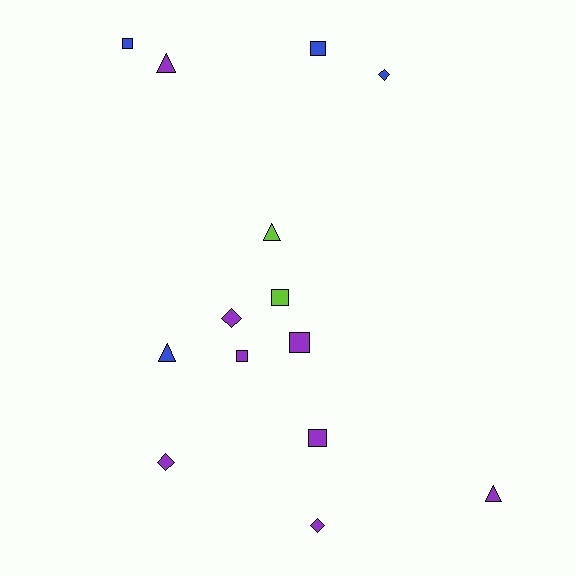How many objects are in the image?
There are 14 objects.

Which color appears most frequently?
Purple, with 8 objects.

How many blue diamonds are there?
There is 1 blue diamond.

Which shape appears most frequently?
Square, with 6 objects.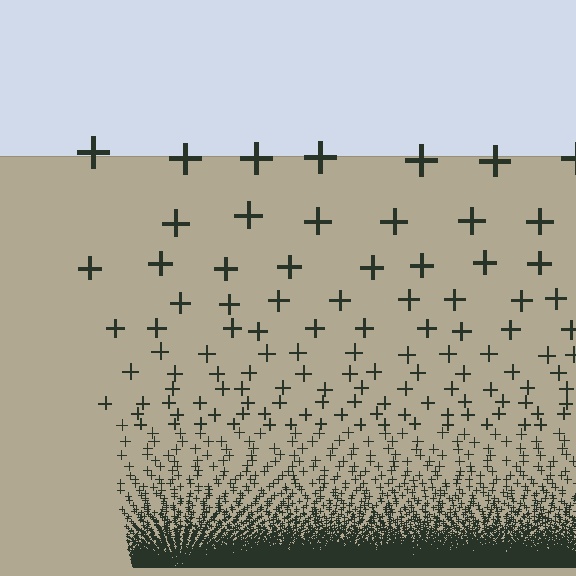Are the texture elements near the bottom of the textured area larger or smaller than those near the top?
Smaller. The gradient is inverted — elements near the bottom are smaller and denser.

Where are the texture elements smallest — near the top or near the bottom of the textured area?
Near the bottom.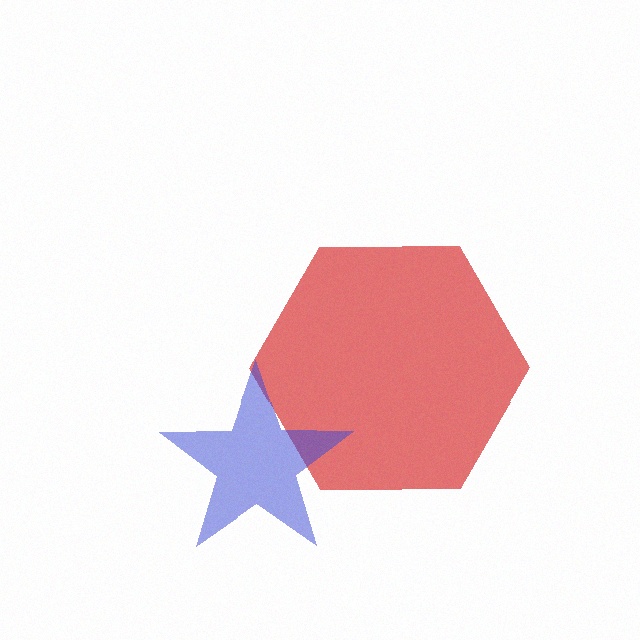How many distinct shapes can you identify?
There are 2 distinct shapes: a red hexagon, a blue star.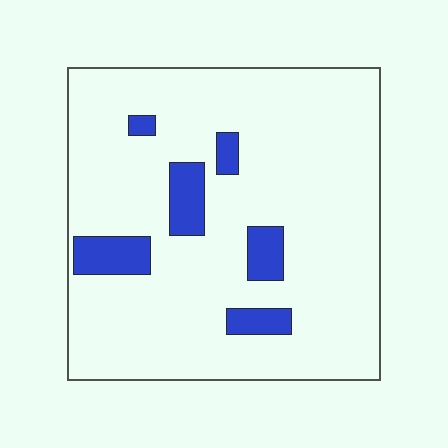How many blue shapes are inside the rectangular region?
6.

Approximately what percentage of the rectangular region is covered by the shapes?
Approximately 10%.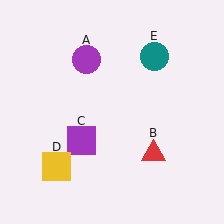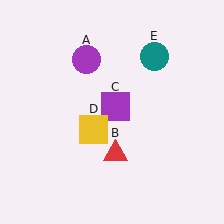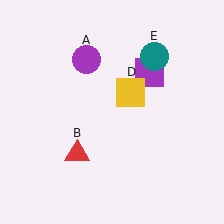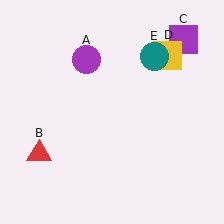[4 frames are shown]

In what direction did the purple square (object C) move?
The purple square (object C) moved up and to the right.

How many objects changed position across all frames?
3 objects changed position: red triangle (object B), purple square (object C), yellow square (object D).